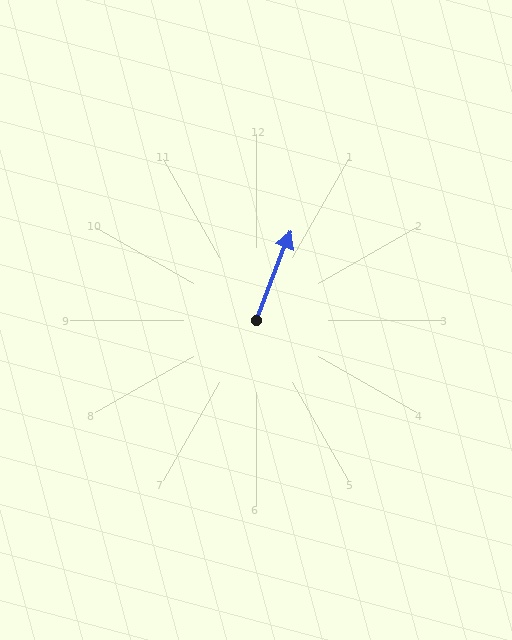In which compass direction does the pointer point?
North.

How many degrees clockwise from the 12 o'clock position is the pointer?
Approximately 21 degrees.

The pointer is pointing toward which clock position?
Roughly 1 o'clock.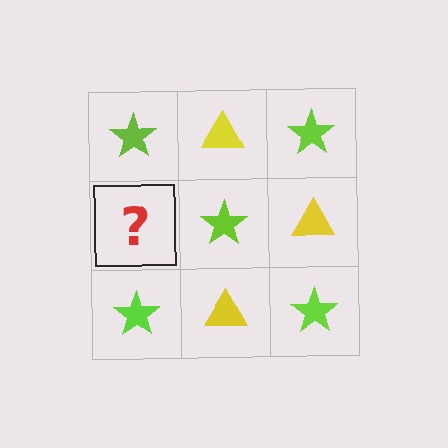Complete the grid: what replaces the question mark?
The question mark should be replaced with a yellow triangle.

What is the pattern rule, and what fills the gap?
The rule is that it alternates lime star and yellow triangle in a checkerboard pattern. The gap should be filled with a yellow triangle.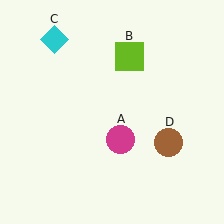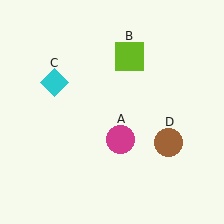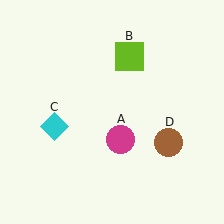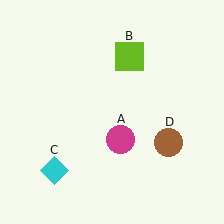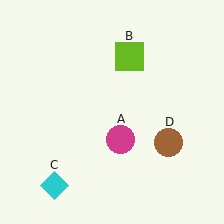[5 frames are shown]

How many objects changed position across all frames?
1 object changed position: cyan diamond (object C).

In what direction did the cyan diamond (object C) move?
The cyan diamond (object C) moved down.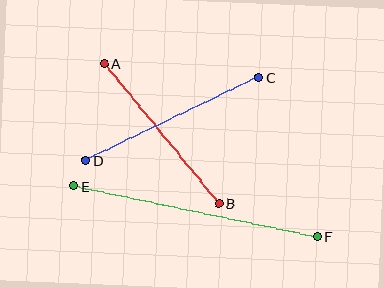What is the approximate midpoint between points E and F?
The midpoint is at approximately (196, 211) pixels.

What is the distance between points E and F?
The distance is approximately 249 pixels.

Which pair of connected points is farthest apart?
Points E and F are farthest apart.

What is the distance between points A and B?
The distance is approximately 181 pixels.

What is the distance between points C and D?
The distance is approximately 192 pixels.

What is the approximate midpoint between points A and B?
The midpoint is at approximately (162, 133) pixels.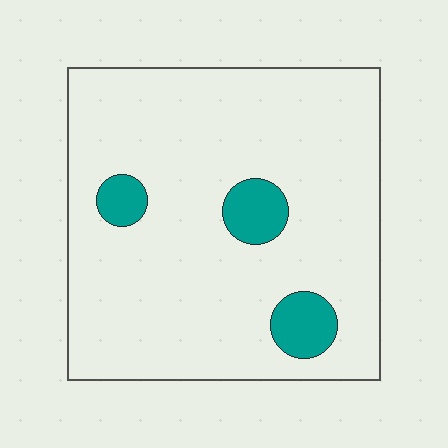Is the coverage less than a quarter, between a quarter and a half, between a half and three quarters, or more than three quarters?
Less than a quarter.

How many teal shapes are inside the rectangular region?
3.